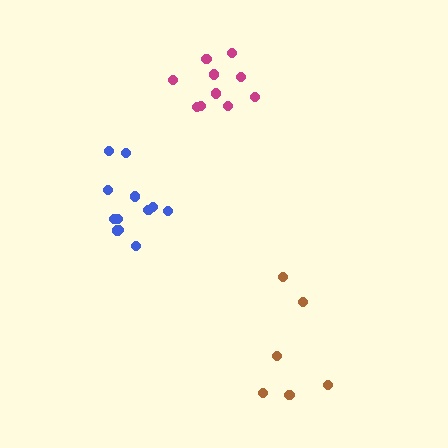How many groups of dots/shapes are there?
There are 3 groups.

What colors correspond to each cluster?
The clusters are colored: magenta, brown, blue.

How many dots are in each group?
Group 1: 10 dots, Group 2: 6 dots, Group 3: 12 dots (28 total).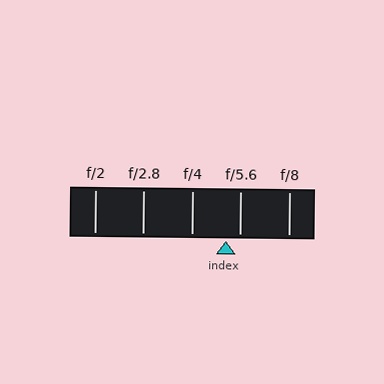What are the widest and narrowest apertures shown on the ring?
The widest aperture shown is f/2 and the narrowest is f/8.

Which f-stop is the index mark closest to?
The index mark is closest to f/5.6.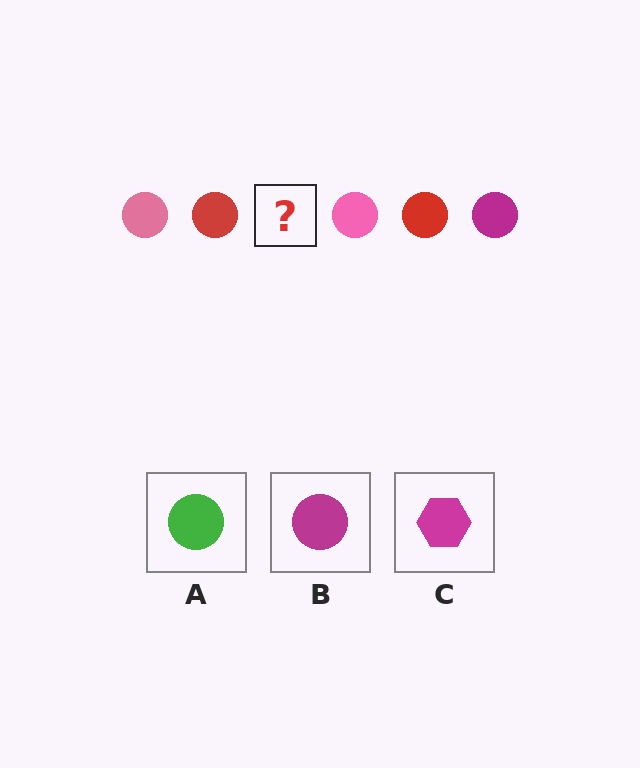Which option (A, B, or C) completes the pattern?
B.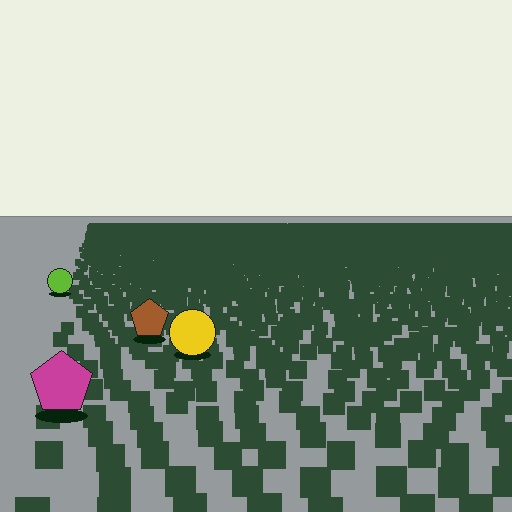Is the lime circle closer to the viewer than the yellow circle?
No. The yellow circle is closer — you can tell from the texture gradient: the ground texture is coarser near it.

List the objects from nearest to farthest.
From nearest to farthest: the magenta pentagon, the yellow circle, the brown pentagon, the lime circle.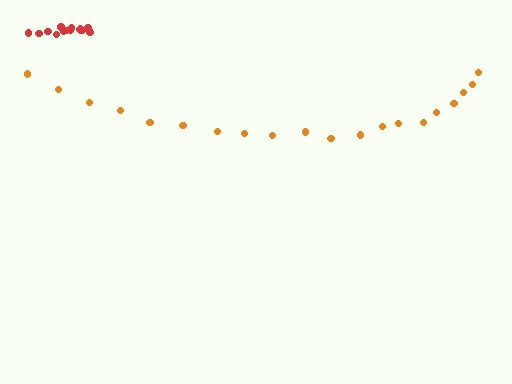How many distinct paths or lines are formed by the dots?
There are 2 distinct paths.